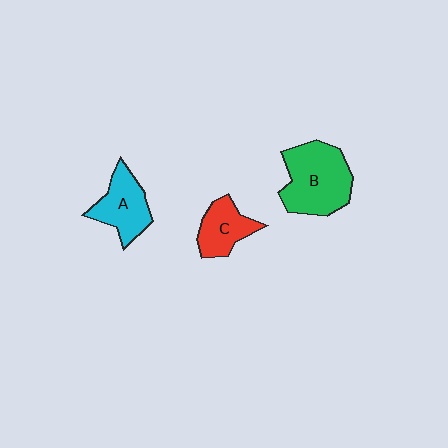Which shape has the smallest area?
Shape C (red).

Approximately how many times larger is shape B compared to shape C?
Approximately 1.8 times.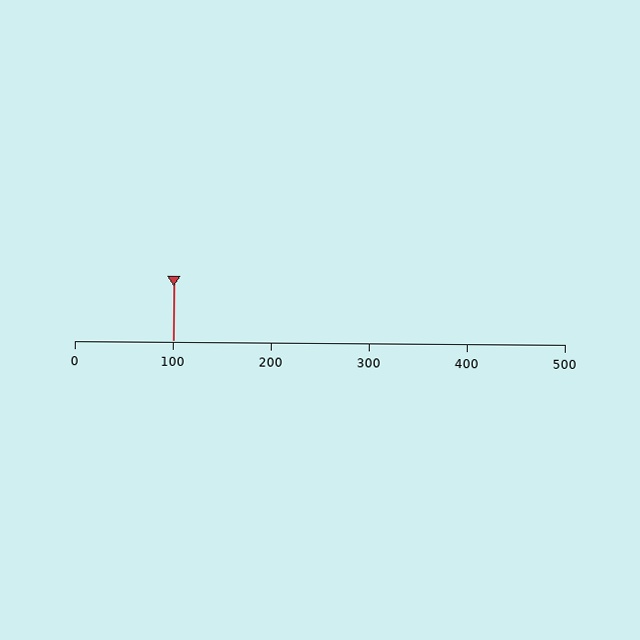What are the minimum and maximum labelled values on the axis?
The axis runs from 0 to 500.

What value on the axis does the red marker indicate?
The marker indicates approximately 100.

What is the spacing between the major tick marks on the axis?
The major ticks are spaced 100 apart.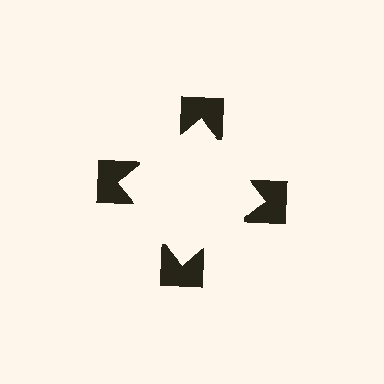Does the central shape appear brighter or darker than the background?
It typically appears slightly brighter than the background, even though no actual brightness change is drawn.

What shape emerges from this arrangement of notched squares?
An illusory square — its edges are inferred from the aligned wedge cuts in the notched squares, not physically drawn.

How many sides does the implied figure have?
4 sides.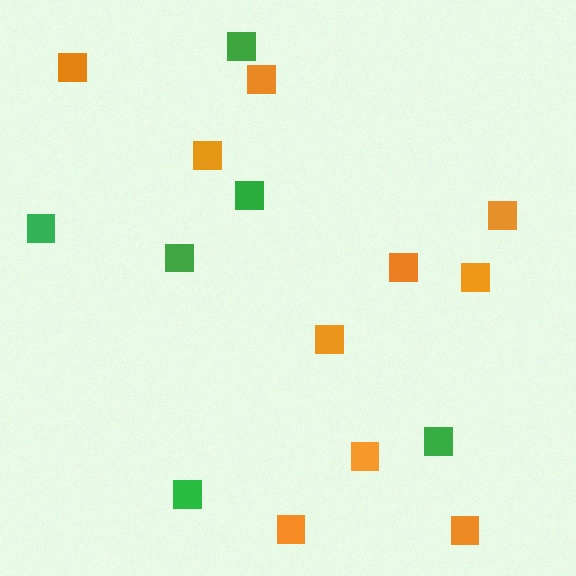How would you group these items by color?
There are 2 groups: one group of orange squares (10) and one group of green squares (6).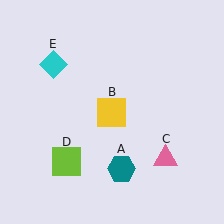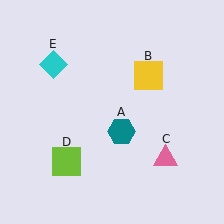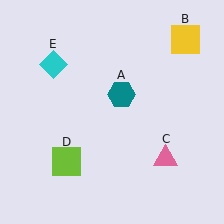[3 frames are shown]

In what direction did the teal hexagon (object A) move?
The teal hexagon (object A) moved up.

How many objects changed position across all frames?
2 objects changed position: teal hexagon (object A), yellow square (object B).